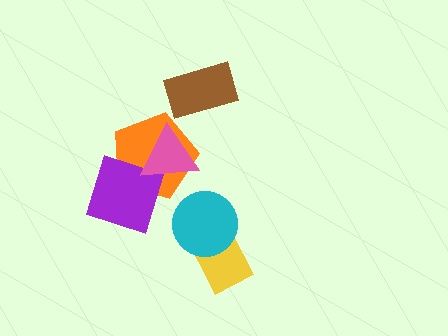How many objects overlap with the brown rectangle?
0 objects overlap with the brown rectangle.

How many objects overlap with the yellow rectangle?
1 object overlaps with the yellow rectangle.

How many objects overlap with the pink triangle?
2 objects overlap with the pink triangle.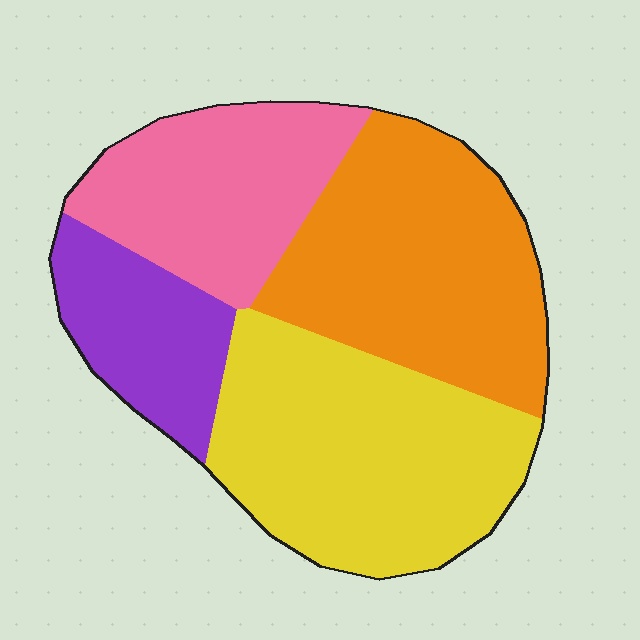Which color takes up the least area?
Purple, at roughly 15%.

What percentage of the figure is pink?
Pink takes up less than a quarter of the figure.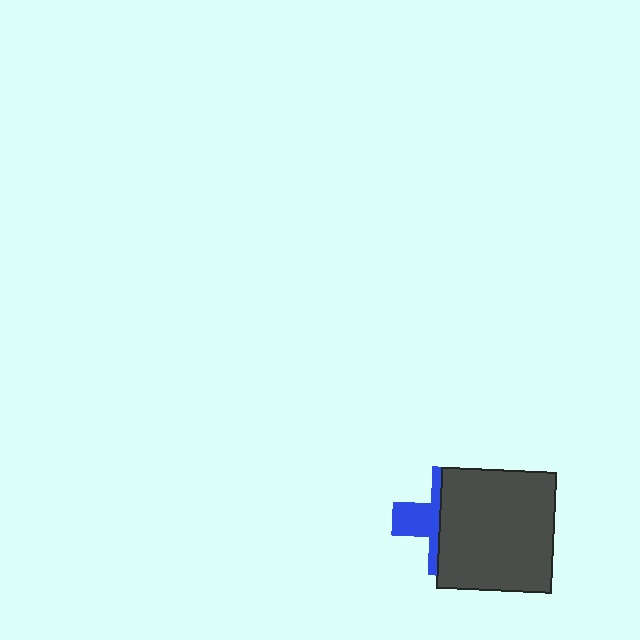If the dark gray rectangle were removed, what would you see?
You would see the complete blue cross.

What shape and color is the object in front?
The object in front is a dark gray rectangle.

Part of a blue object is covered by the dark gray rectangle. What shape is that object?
It is a cross.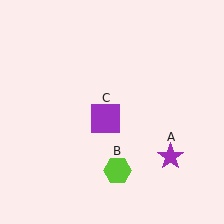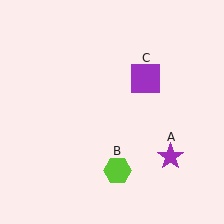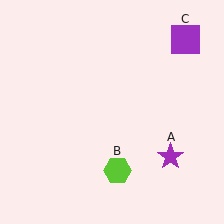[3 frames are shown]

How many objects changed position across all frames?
1 object changed position: purple square (object C).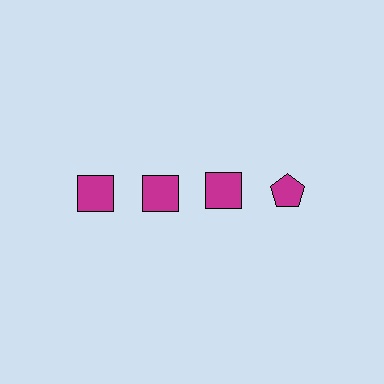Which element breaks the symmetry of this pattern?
The magenta pentagon in the top row, second from right column breaks the symmetry. All other shapes are magenta squares.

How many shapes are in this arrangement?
There are 4 shapes arranged in a grid pattern.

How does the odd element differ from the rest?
It has a different shape: pentagon instead of square.